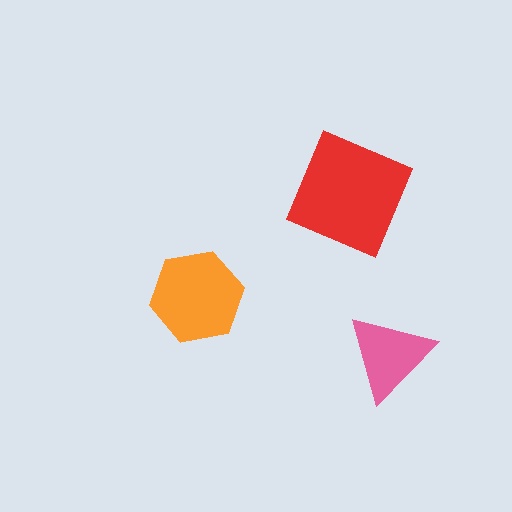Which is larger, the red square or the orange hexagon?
The red square.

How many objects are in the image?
There are 3 objects in the image.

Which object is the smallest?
The pink triangle.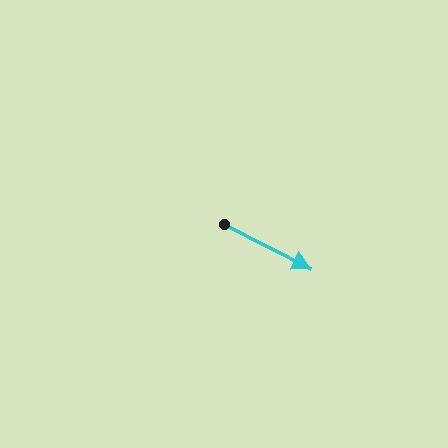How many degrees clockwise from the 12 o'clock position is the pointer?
Approximately 117 degrees.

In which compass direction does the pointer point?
Southeast.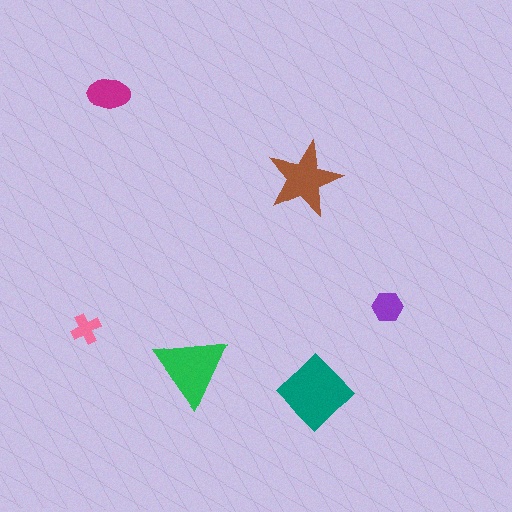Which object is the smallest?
The pink cross.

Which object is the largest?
The teal diamond.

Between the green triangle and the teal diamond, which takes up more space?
The teal diamond.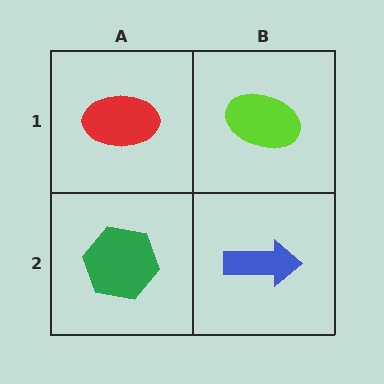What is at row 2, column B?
A blue arrow.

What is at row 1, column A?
A red ellipse.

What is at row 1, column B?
A lime ellipse.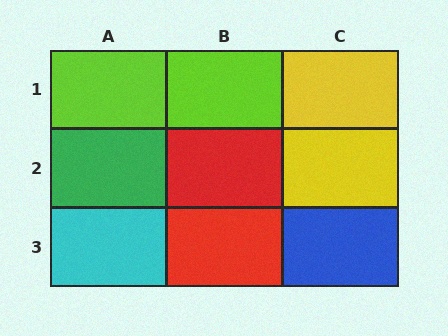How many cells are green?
1 cell is green.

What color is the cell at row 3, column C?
Blue.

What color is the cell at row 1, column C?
Yellow.